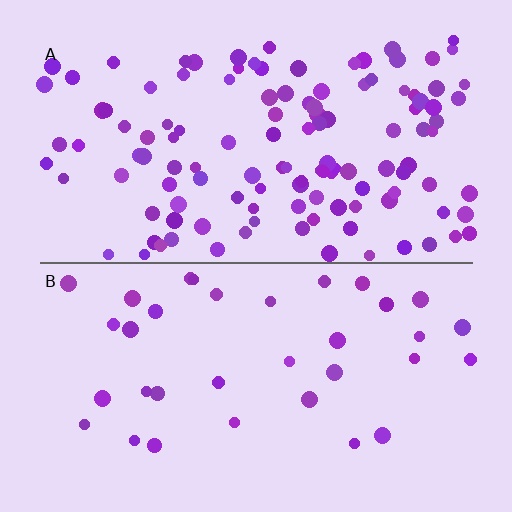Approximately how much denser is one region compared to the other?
Approximately 3.5× — region A over region B.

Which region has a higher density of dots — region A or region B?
A (the top).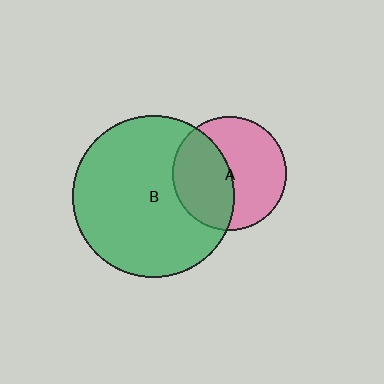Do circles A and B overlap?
Yes.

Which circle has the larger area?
Circle B (green).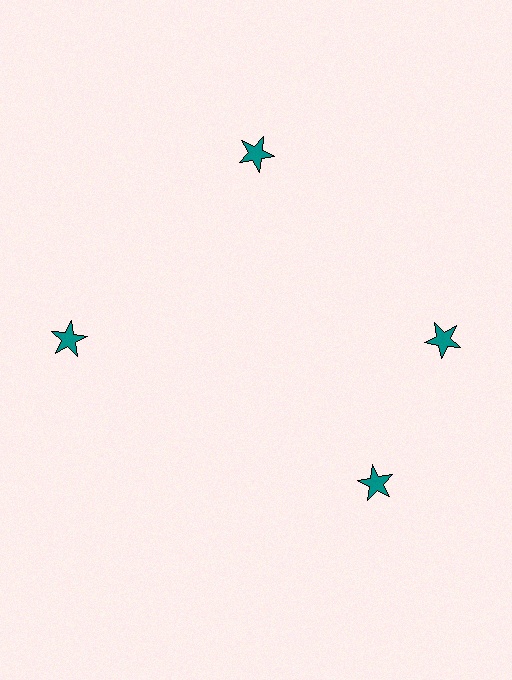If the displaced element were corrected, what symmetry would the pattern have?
It would have 4-fold rotational symmetry — the pattern would map onto itself every 90 degrees.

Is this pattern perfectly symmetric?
No. The 4 teal stars are arranged in a ring, but one element near the 6 o'clock position is rotated out of alignment along the ring, breaking the 4-fold rotational symmetry.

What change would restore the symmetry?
The symmetry would be restored by rotating it back into even spacing with its neighbors so that all 4 stars sit at equal angles and equal distance from the center.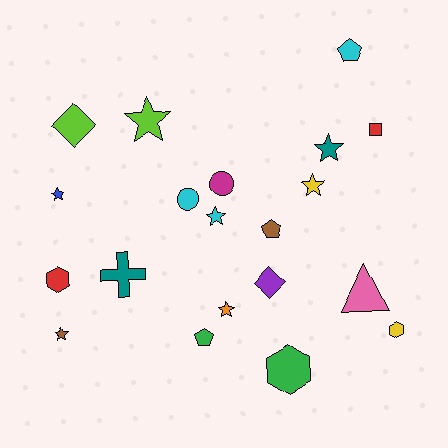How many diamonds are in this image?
There are 2 diamonds.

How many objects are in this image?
There are 20 objects.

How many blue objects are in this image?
There is 1 blue object.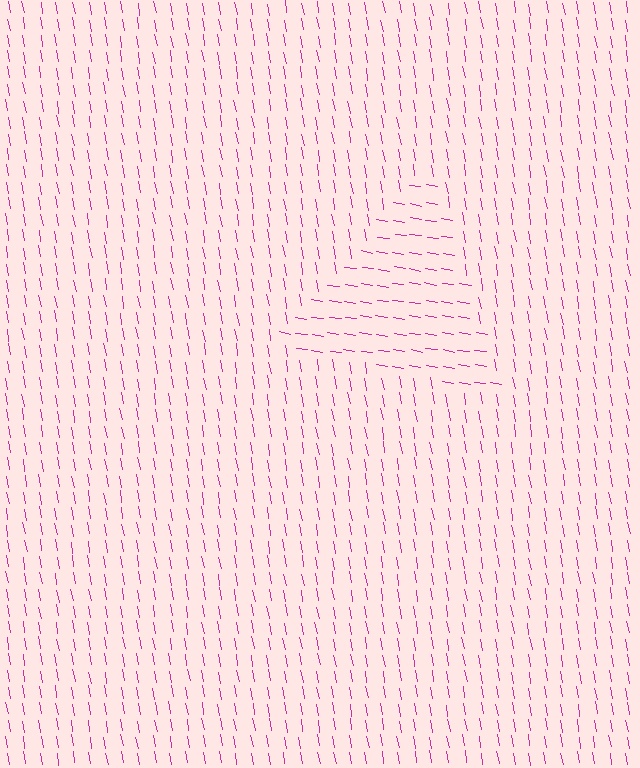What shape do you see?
I see a triangle.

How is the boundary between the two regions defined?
The boundary is defined purely by a change in line orientation (approximately 70 degrees difference). All lines are the same color and thickness.